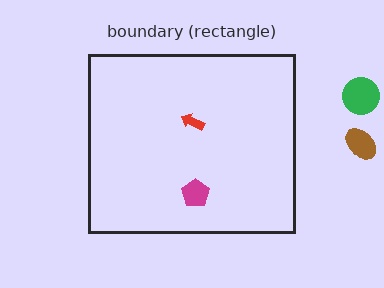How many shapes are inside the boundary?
2 inside, 2 outside.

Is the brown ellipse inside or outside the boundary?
Outside.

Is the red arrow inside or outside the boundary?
Inside.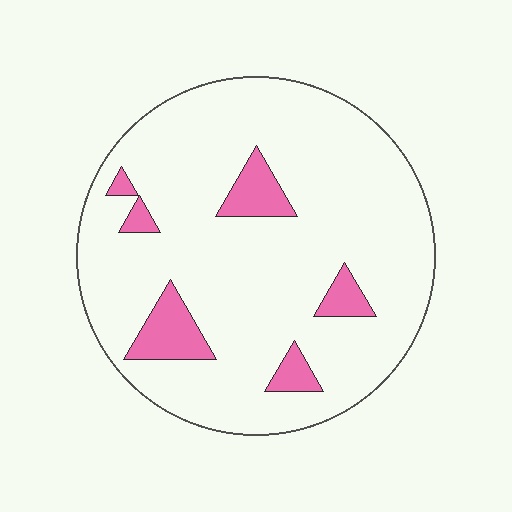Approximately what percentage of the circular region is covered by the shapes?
Approximately 10%.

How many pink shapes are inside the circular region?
6.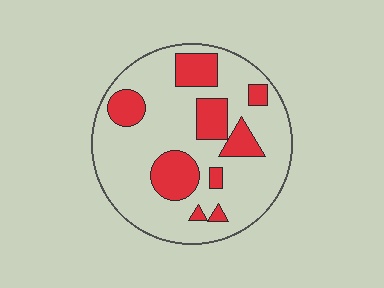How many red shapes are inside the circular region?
9.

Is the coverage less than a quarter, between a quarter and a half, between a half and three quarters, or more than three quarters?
Between a quarter and a half.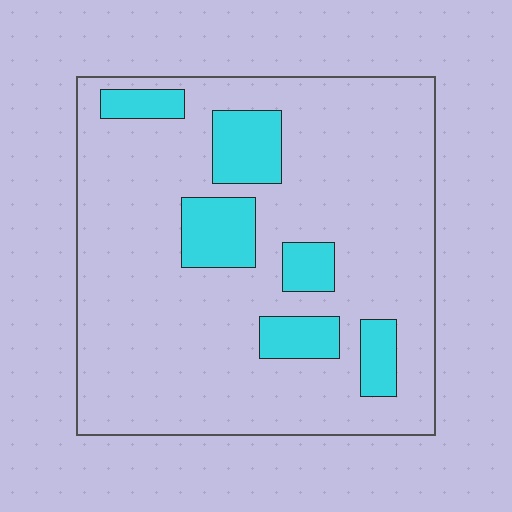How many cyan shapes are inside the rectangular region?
6.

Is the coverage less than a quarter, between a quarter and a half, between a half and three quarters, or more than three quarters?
Less than a quarter.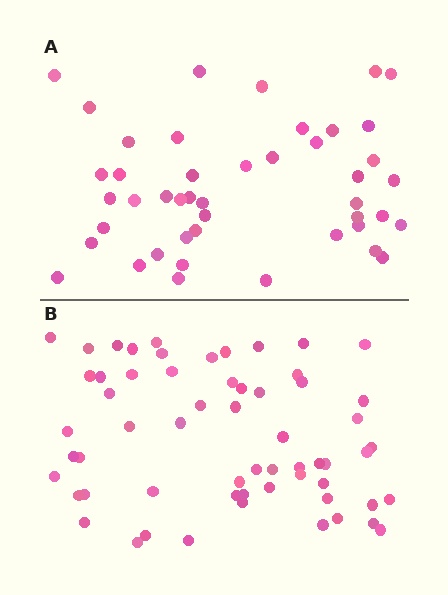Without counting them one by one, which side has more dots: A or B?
Region B (the bottom region) has more dots.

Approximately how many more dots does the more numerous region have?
Region B has approximately 15 more dots than region A.